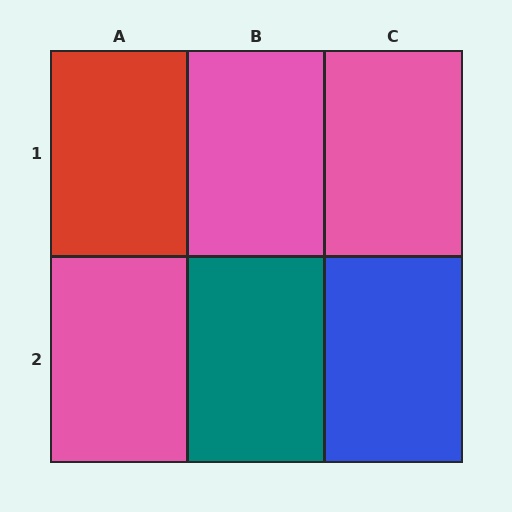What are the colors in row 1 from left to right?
Red, pink, pink.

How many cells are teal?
1 cell is teal.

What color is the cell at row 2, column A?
Pink.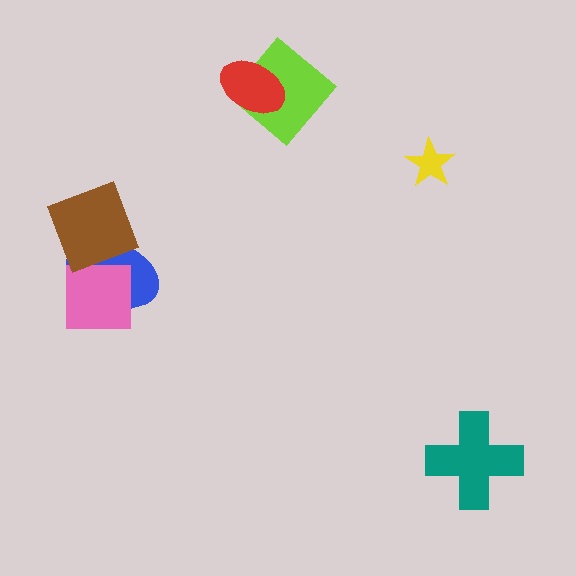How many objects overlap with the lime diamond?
1 object overlaps with the lime diamond.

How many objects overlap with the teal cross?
0 objects overlap with the teal cross.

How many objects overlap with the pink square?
1 object overlaps with the pink square.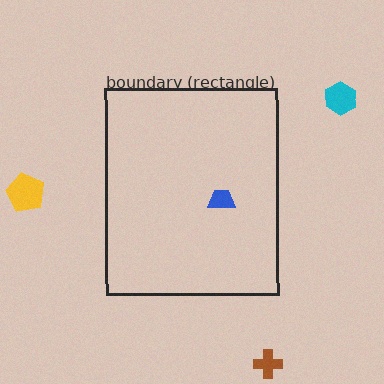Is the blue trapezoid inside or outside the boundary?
Inside.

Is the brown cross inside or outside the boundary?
Outside.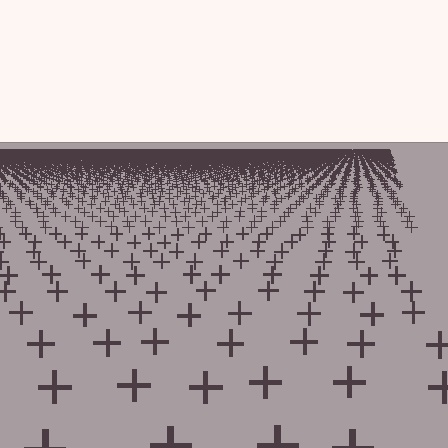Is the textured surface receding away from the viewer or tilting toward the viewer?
The surface is receding away from the viewer. Texture elements get smaller and denser toward the top.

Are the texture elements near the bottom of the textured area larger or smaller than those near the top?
Larger. Near the bottom, elements are closer to the viewer and appear at a bigger on-screen size.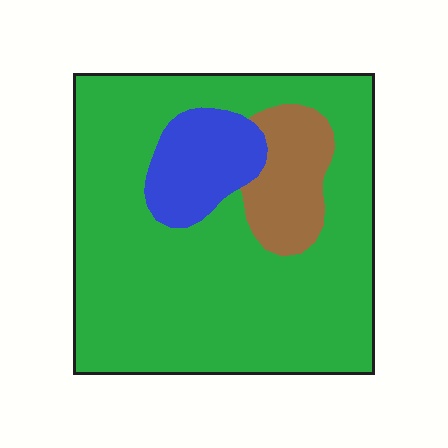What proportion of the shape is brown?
Brown covers around 10% of the shape.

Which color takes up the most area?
Green, at roughly 75%.